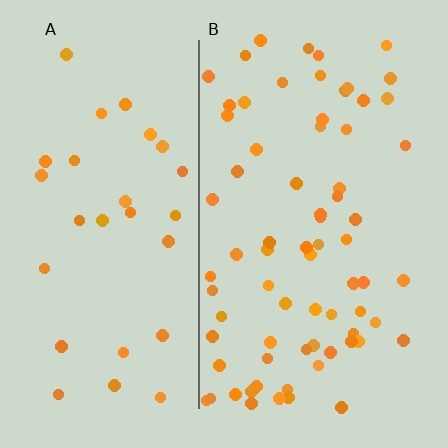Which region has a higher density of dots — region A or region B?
B (the right).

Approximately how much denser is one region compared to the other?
Approximately 2.4× — region B over region A.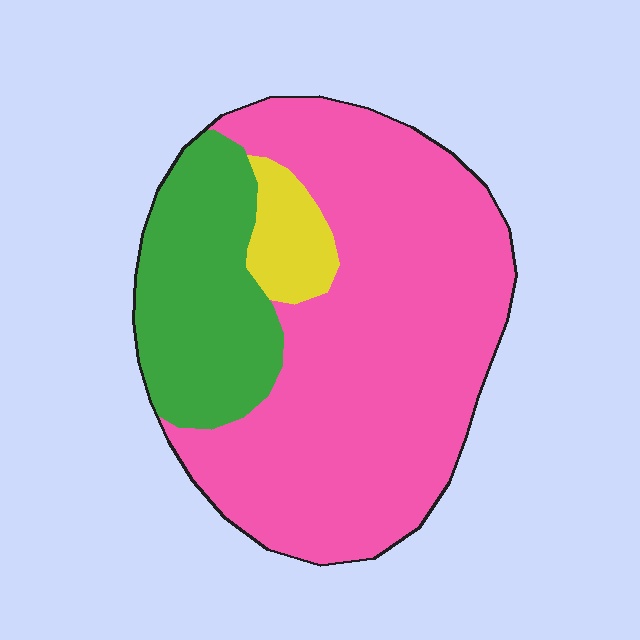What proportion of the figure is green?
Green covers roughly 25% of the figure.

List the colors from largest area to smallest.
From largest to smallest: pink, green, yellow.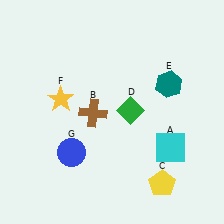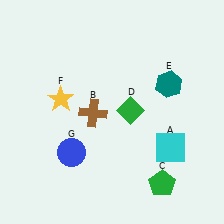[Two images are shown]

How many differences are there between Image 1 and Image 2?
There is 1 difference between the two images.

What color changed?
The pentagon (C) changed from yellow in Image 1 to green in Image 2.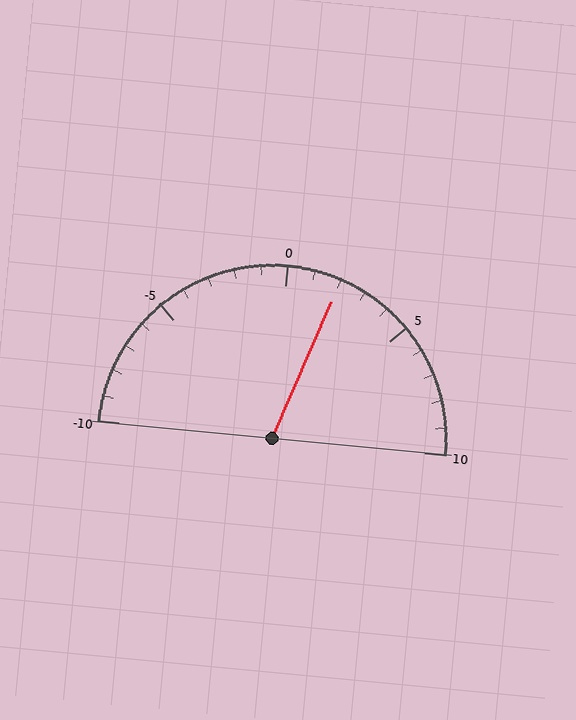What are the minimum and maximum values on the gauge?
The gauge ranges from -10 to 10.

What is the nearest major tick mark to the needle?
The nearest major tick mark is 0.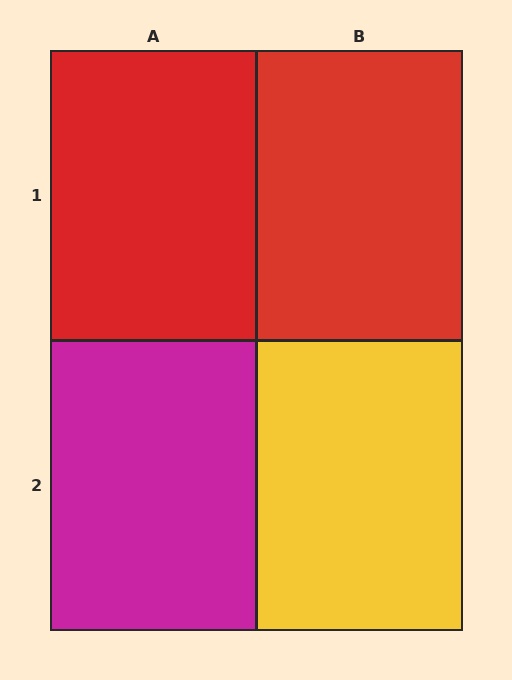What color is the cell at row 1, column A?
Red.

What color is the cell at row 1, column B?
Red.